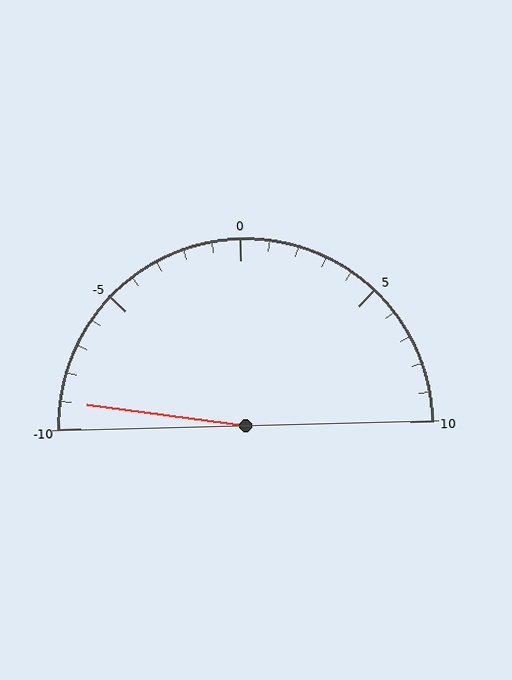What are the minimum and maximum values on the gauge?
The gauge ranges from -10 to 10.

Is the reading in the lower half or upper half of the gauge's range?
The reading is in the lower half of the range (-10 to 10).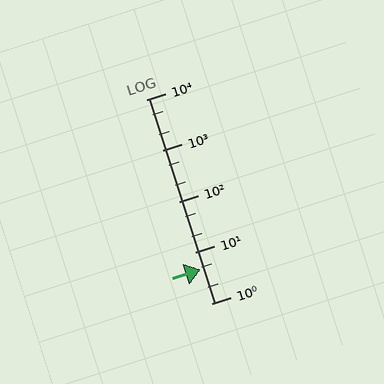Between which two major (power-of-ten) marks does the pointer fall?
The pointer is between 1 and 10.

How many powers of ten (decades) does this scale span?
The scale spans 4 decades, from 1 to 10000.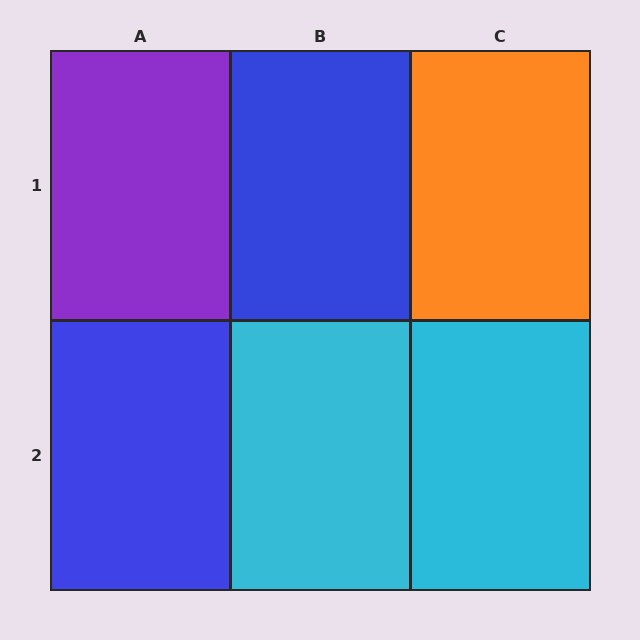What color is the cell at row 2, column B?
Cyan.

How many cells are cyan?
2 cells are cyan.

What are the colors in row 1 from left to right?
Purple, blue, orange.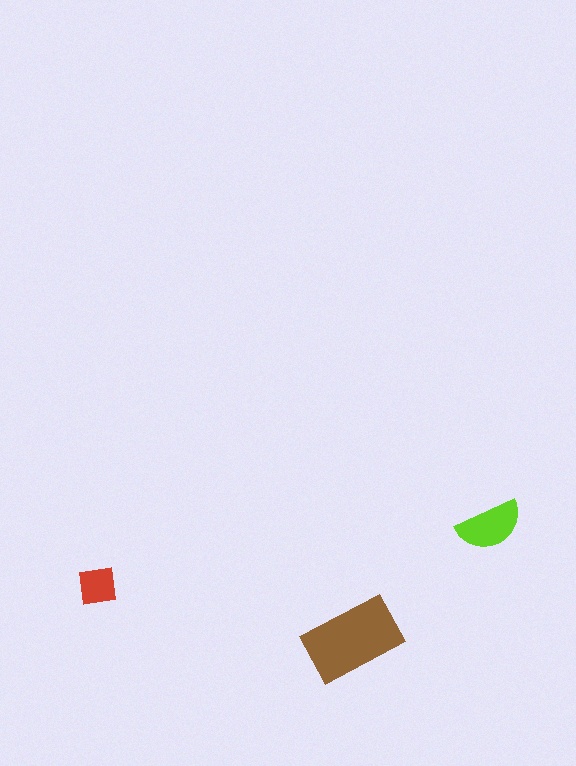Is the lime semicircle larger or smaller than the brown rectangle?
Smaller.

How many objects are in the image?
There are 3 objects in the image.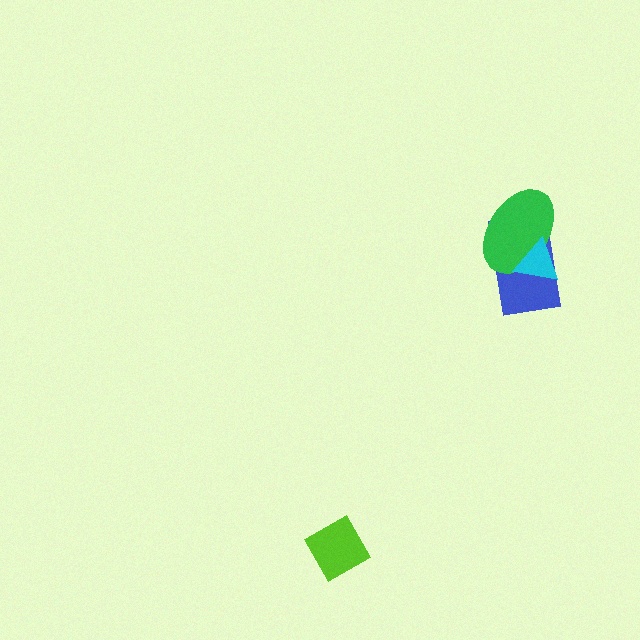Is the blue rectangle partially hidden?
Yes, it is partially covered by another shape.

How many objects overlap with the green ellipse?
2 objects overlap with the green ellipse.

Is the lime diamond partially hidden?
No, no other shape covers it.